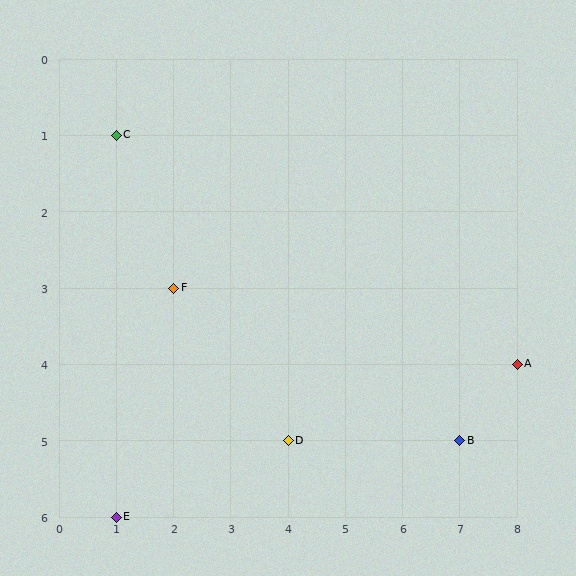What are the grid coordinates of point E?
Point E is at grid coordinates (1, 6).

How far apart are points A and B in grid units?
Points A and B are 1 column and 1 row apart (about 1.4 grid units diagonally).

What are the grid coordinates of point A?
Point A is at grid coordinates (8, 4).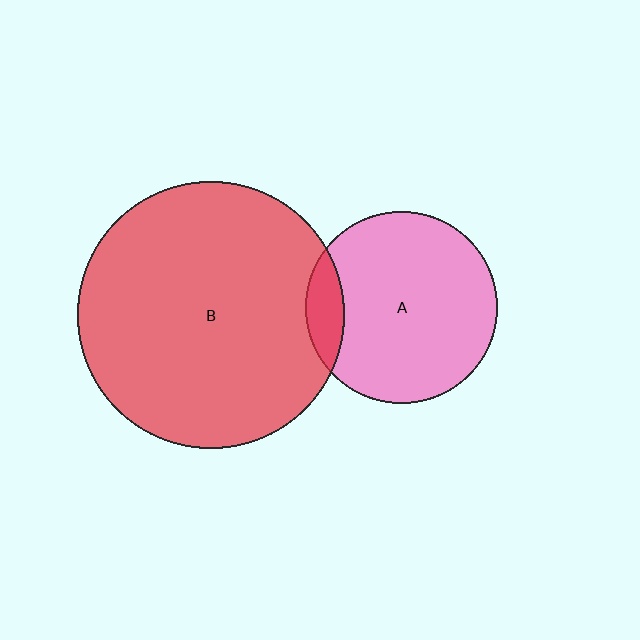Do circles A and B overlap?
Yes.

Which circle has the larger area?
Circle B (red).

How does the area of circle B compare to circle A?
Approximately 1.9 times.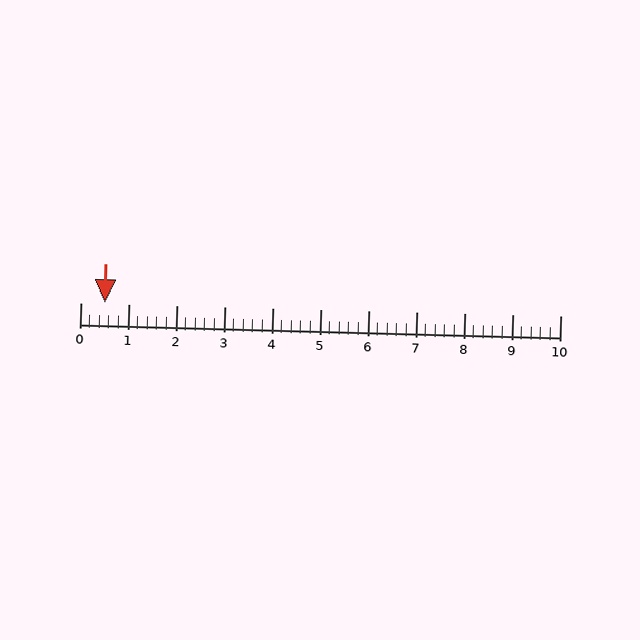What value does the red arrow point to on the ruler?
The red arrow points to approximately 0.5.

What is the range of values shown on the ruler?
The ruler shows values from 0 to 10.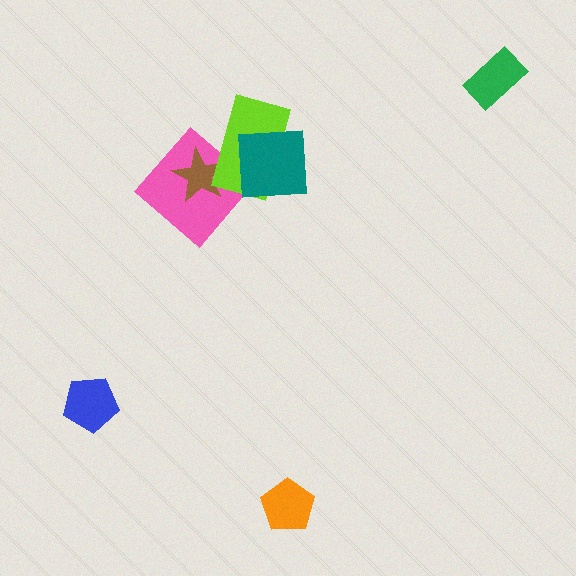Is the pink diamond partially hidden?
Yes, it is partially covered by another shape.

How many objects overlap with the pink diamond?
2 objects overlap with the pink diamond.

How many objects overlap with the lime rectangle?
3 objects overlap with the lime rectangle.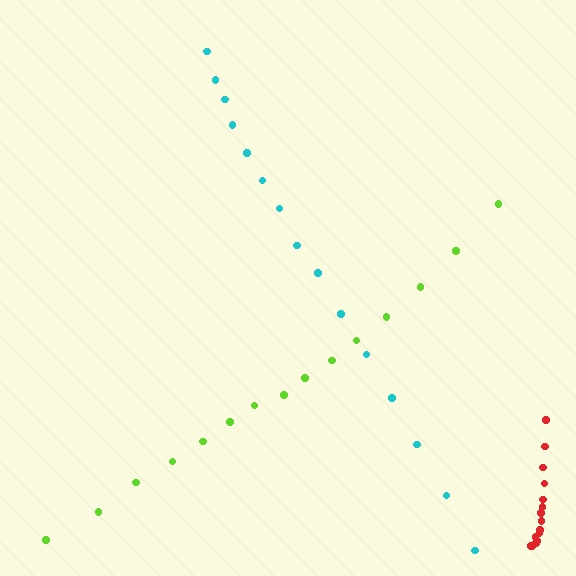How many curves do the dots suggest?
There are 3 distinct paths.